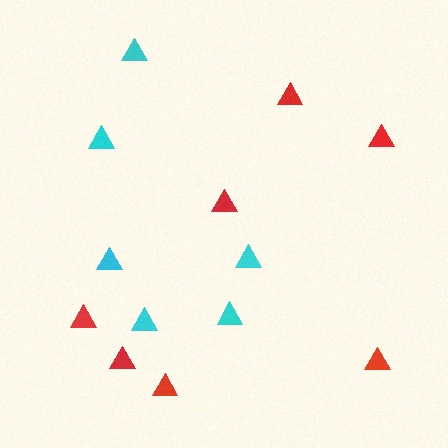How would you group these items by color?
There are 2 groups: one group of cyan triangles (6) and one group of red triangles (7).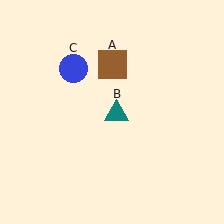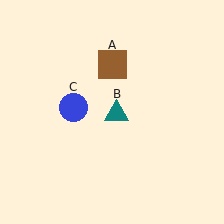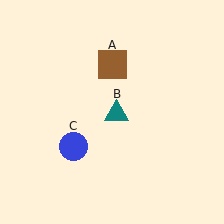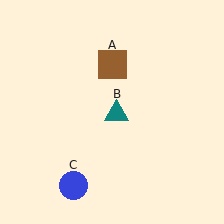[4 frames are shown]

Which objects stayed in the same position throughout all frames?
Brown square (object A) and teal triangle (object B) remained stationary.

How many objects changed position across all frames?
1 object changed position: blue circle (object C).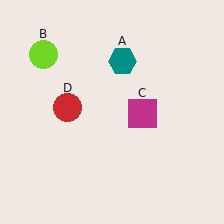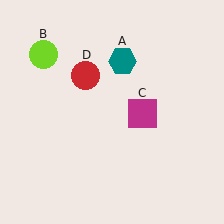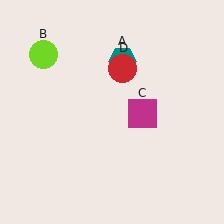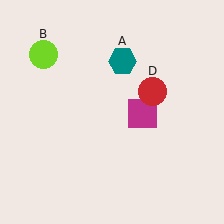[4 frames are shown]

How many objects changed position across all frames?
1 object changed position: red circle (object D).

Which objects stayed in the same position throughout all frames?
Teal hexagon (object A) and lime circle (object B) and magenta square (object C) remained stationary.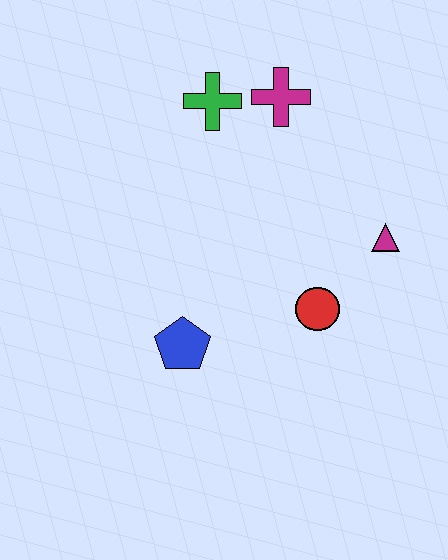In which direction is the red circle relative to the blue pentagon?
The red circle is to the right of the blue pentagon.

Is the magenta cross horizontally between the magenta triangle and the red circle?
No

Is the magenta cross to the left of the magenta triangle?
Yes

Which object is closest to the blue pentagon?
The red circle is closest to the blue pentagon.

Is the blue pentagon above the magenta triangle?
No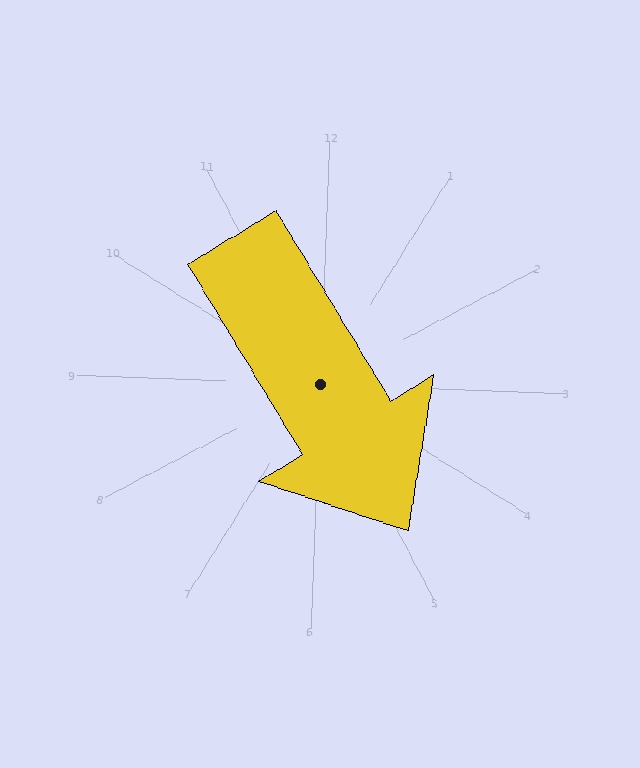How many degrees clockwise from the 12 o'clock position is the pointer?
Approximately 147 degrees.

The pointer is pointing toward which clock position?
Roughly 5 o'clock.